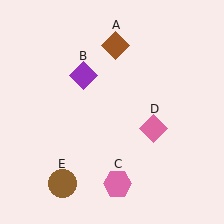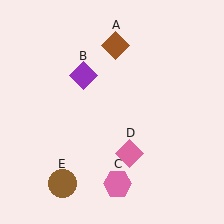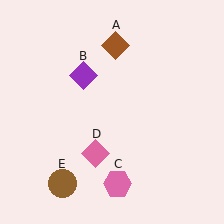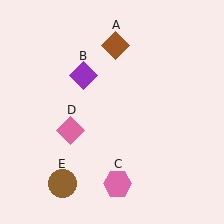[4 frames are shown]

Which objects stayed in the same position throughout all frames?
Brown diamond (object A) and purple diamond (object B) and pink hexagon (object C) and brown circle (object E) remained stationary.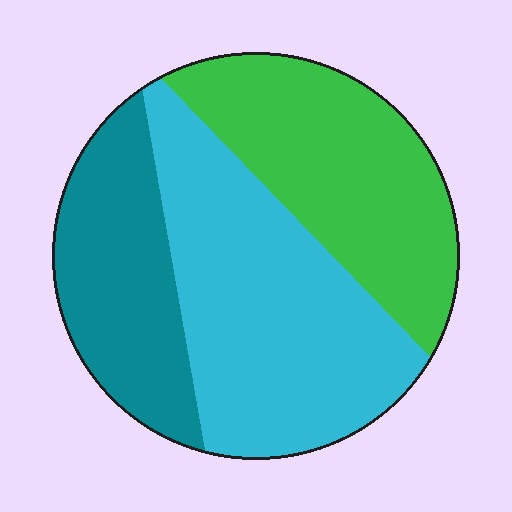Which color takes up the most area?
Cyan, at roughly 40%.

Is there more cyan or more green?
Cyan.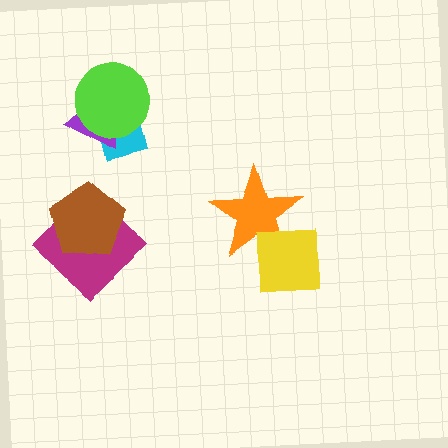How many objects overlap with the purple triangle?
2 objects overlap with the purple triangle.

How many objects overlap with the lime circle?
2 objects overlap with the lime circle.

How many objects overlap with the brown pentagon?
1 object overlaps with the brown pentagon.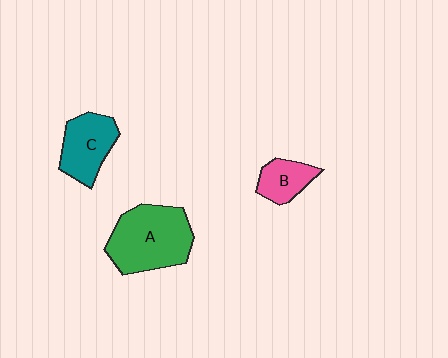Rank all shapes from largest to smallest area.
From largest to smallest: A (green), C (teal), B (pink).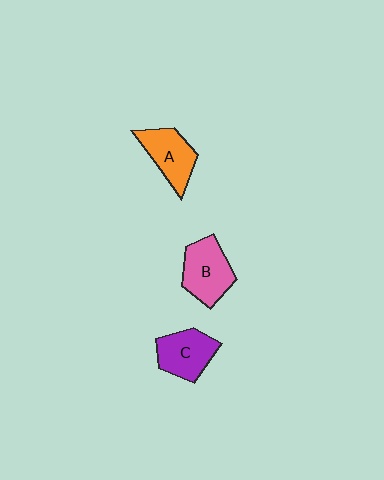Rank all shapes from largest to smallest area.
From largest to smallest: B (pink), C (purple), A (orange).